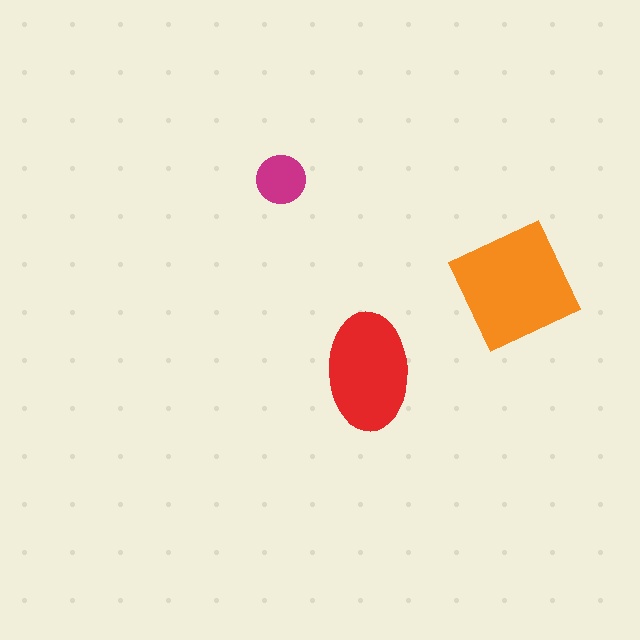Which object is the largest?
The orange square.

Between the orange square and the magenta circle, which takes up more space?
The orange square.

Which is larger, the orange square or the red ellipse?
The orange square.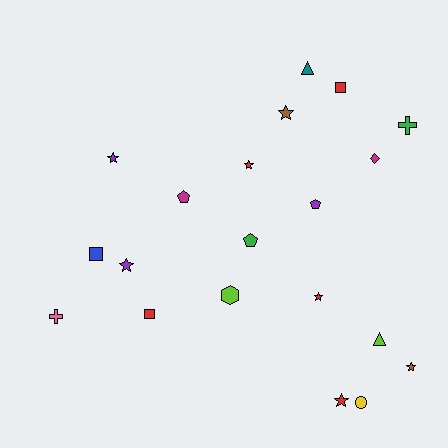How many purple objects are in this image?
There are 3 purple objects.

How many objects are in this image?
There are 20 objects.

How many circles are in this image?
There is 1 circle.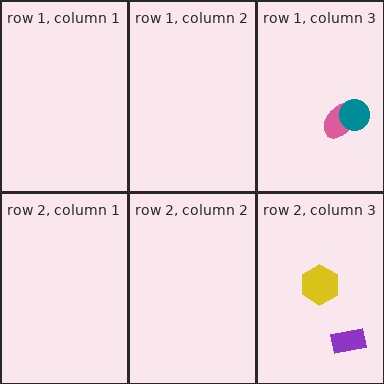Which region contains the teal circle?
The row 1, column 3 region.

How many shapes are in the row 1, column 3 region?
2.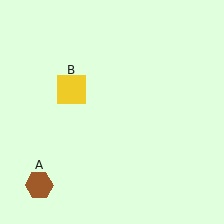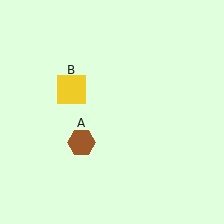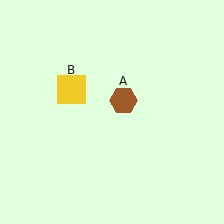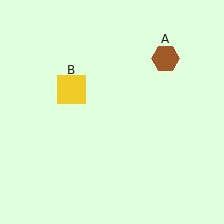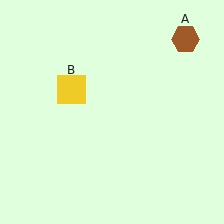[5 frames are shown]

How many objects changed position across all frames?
1 object changed position: brown hexagon (object A).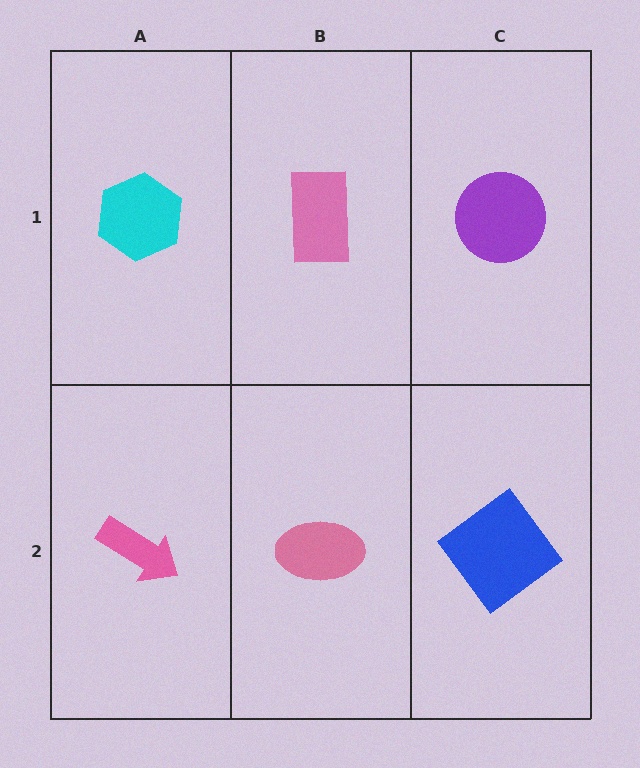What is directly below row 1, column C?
A blue diamond.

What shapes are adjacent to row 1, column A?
A pink arrow (row 2, column A), a pink rectangle (row 1, column B).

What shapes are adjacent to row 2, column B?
A pink rectangle (row 1, column B), a pink arrow (row 2, column A), a blue diamond (row 2, column C).